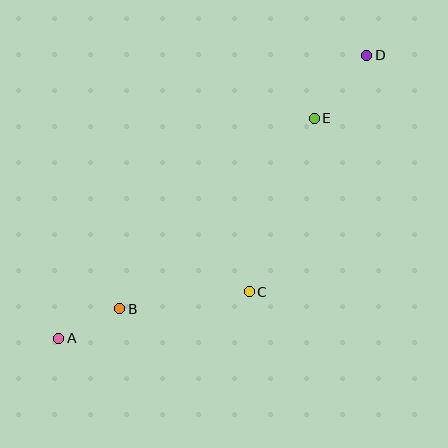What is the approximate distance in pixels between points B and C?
The distance between B and C is approximately 131 pixels.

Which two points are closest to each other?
Points A and B are closest to each other.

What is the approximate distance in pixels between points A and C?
The distance between A and C is approximately 196 pixels.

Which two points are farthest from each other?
Points A and D are farthest from each other.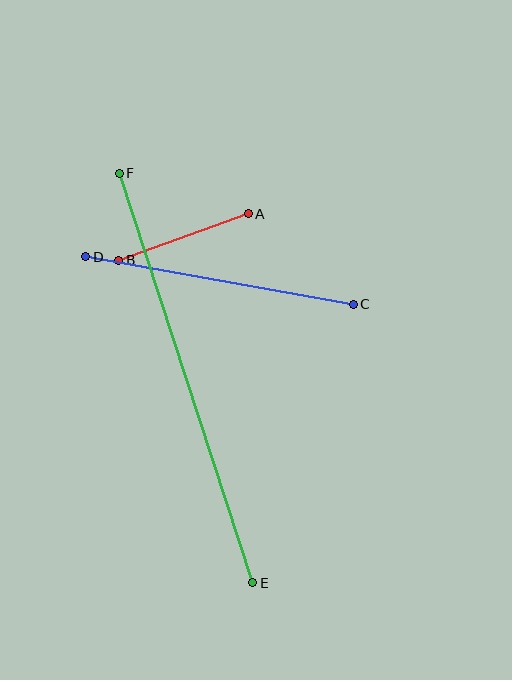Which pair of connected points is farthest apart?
Points E and F are farthest apart.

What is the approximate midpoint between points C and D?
The midpoint is at approximately (219, 280) pixels.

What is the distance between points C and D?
The distance is approximately 271 pixels.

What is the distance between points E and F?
The distance is approximately 430 pixels.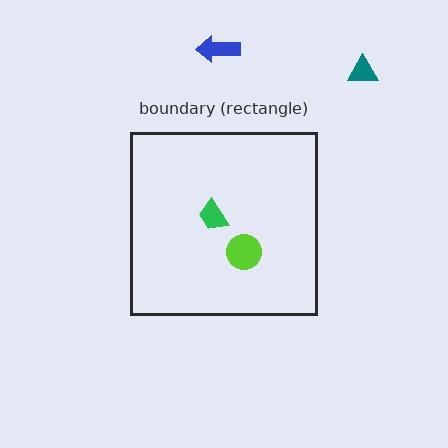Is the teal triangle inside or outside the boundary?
Outside.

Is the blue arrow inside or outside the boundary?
Outside.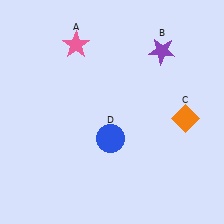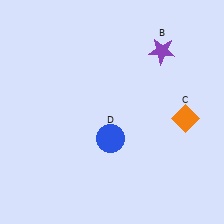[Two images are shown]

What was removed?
The pink star (A) was removed in Image 2.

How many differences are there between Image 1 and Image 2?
There is 1 difference between the two images.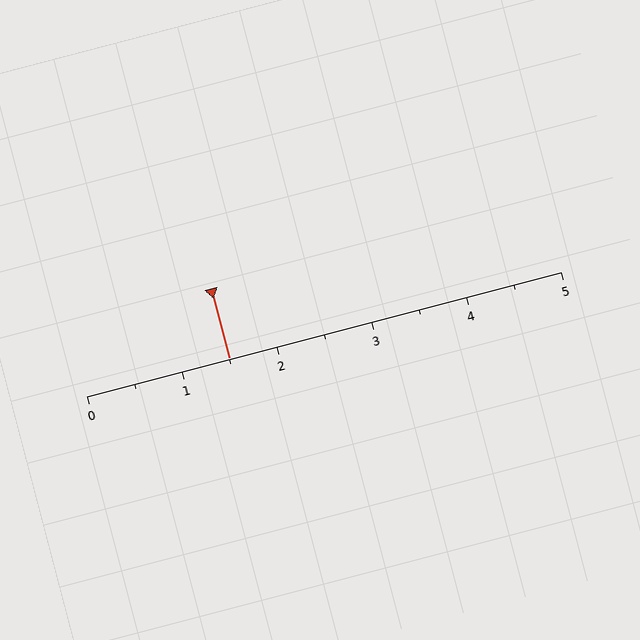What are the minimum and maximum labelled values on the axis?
The axis runs from 0 to 5.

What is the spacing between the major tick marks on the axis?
The major ticks are spaced 1 apart.